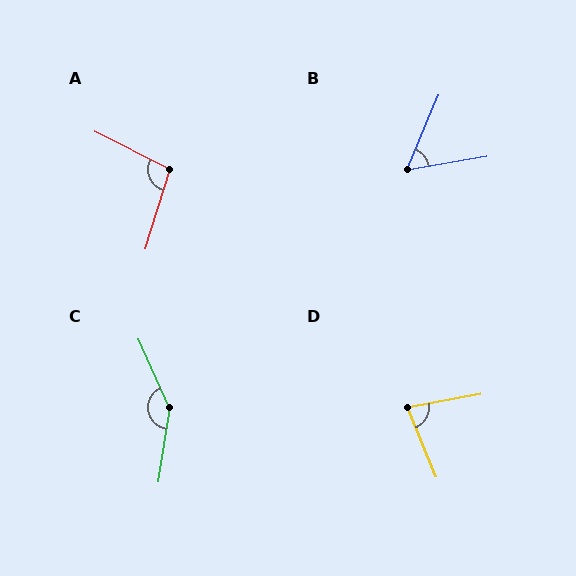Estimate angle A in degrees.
Approximately 99 degrees.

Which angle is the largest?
C, at approximately 147 degrees.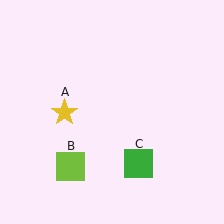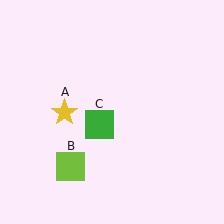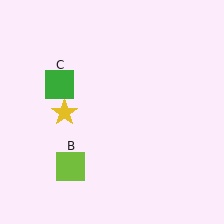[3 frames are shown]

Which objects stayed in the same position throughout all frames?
Yellow star (object A) and lime square (object B) remained stationary.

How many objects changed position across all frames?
1 object changed position: green square (object C).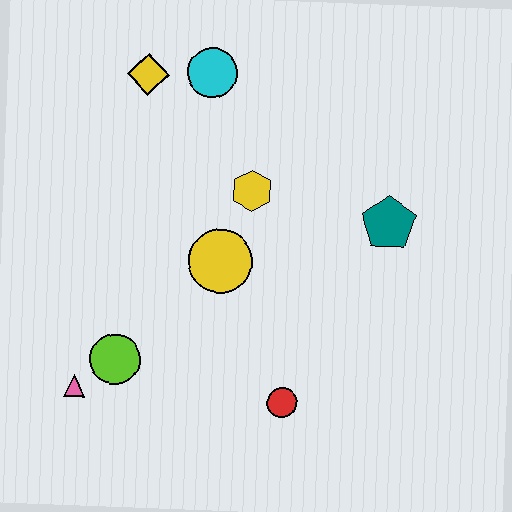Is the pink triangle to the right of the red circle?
No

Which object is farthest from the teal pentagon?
The pink triangle is farthest from the teal pentagon.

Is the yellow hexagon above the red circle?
Yes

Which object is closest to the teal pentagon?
The yellow hexagon is closest to the teal pentagon.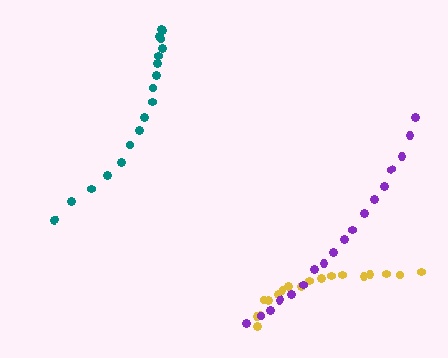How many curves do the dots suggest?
There are 3 distinct paths.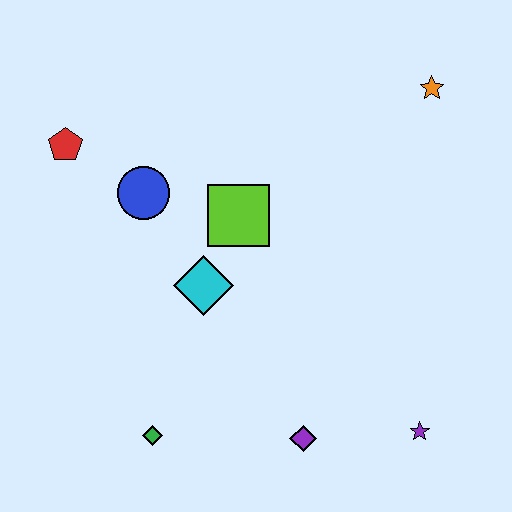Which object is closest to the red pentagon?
The blue circle is closest to the red pentagon.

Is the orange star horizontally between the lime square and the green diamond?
No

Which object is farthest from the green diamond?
The orange star is farthest from the green diamond.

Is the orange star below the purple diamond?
No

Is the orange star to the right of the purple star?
Yes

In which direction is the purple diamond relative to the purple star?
The purple diamond is to the left of the purple star.